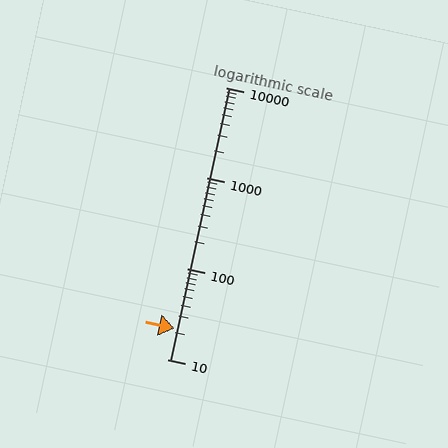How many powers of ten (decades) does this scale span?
The scale spans 3 decades, from 10 to 10000.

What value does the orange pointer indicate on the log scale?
The pointer indicates approximately 22.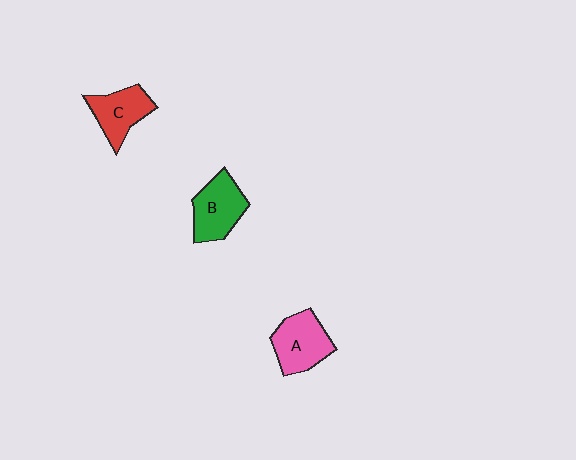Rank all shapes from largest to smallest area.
From largest to smallest: A (pink), B (green), C (red).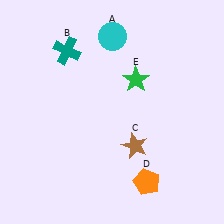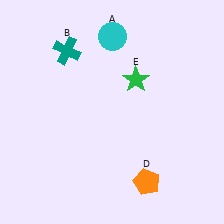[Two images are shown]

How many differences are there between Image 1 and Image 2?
There is 1 difference between the two images.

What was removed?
The brown star (C) was removed in Image 2.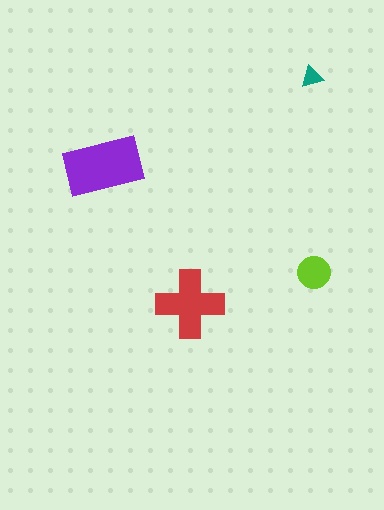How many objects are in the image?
There are 4 objects in the image.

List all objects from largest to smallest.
The purple rectangle, the red cross, the lime circle, the teal triangle.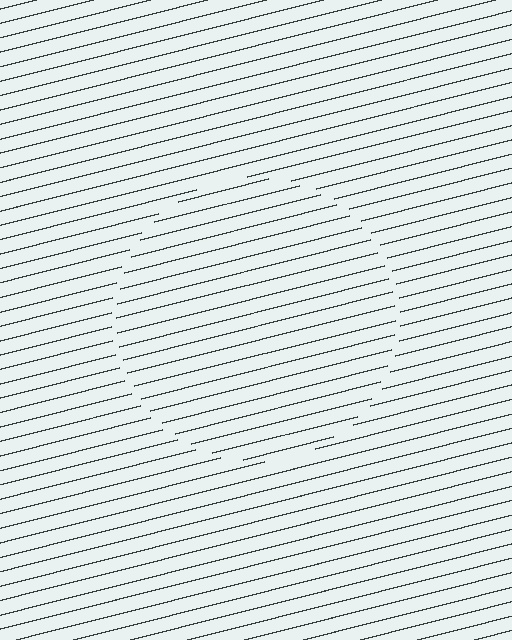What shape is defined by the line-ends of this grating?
An illusory circle. The interior of the shape contains the same grating, shifted by half a period — the contour is defined by the phase discontinuity where line-ends from the inner and outer gratings abut.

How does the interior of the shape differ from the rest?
The interior of the shape contains the same grating, shifted by half a period — the contour is defined by the phase discontinuity where line-ends from the inner and outer gratings abut.